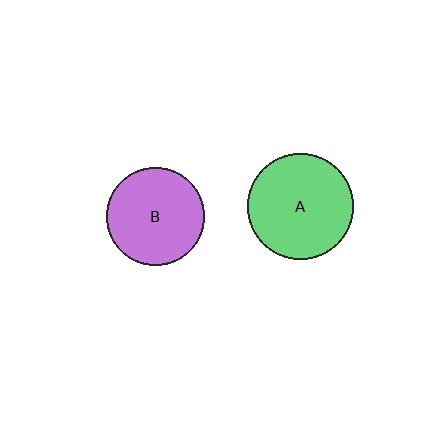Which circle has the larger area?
Circle A (green).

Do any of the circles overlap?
No, none of the circles overlap.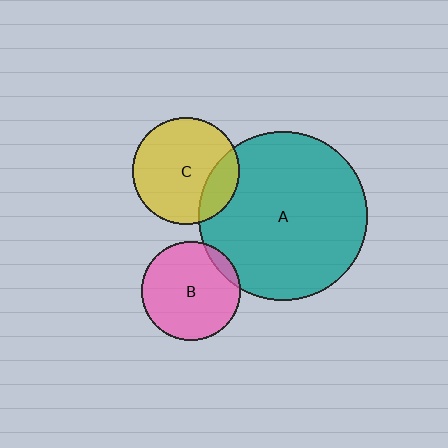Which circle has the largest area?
Circle A (teal).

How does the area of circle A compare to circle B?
Approximately 2.9 times.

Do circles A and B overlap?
Yes.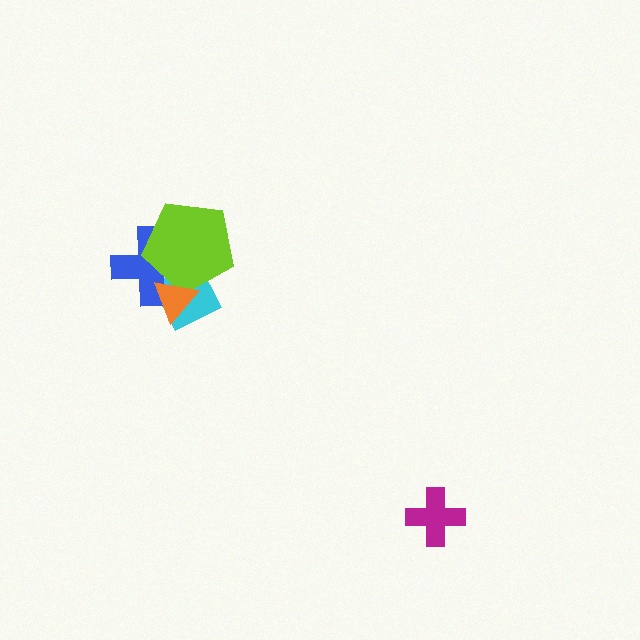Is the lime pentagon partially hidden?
Yes, it is partially covered by another shape.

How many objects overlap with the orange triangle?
3 objects overlap with the orange triangle.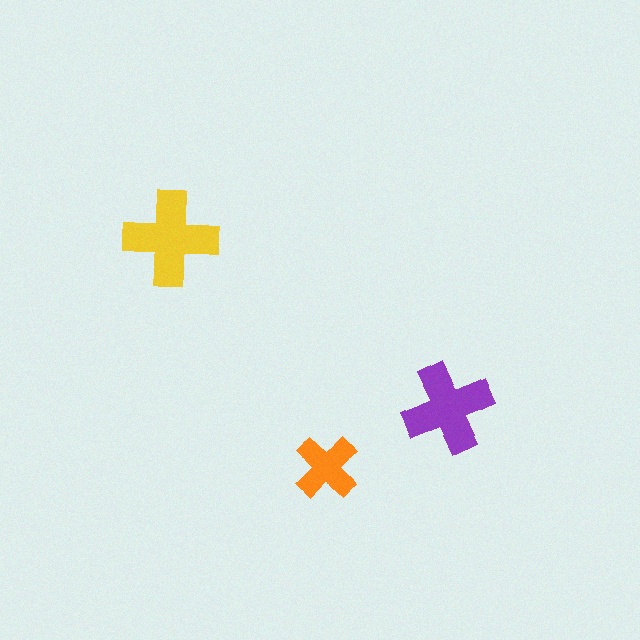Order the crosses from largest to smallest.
the yellow one, the purple one, the orange one.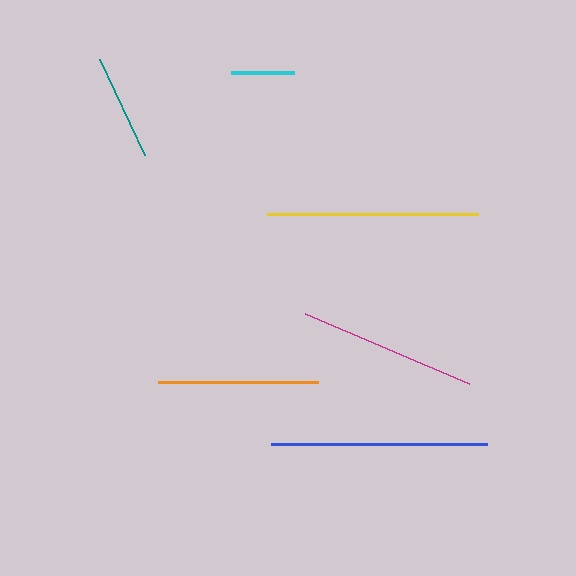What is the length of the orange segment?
The orange segment is approximately 160 pixels long.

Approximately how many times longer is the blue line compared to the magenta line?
The blue line is approximately 1.2 times the length of the magenta line.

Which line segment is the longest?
The blue line is the longest at approximately 216 pixels.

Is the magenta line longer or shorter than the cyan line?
The magenta line is longer than the cyan line.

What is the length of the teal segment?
The teal segment is approximately 106 pixels long.